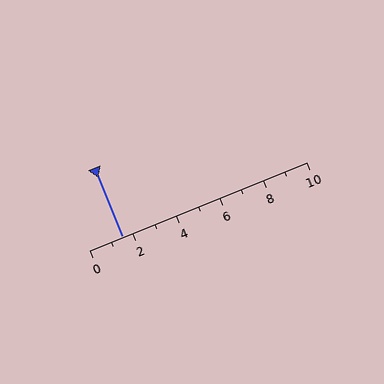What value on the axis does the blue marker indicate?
The marker indicates approximately 1.5.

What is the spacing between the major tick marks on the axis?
The major ticks are spaced 2 apart.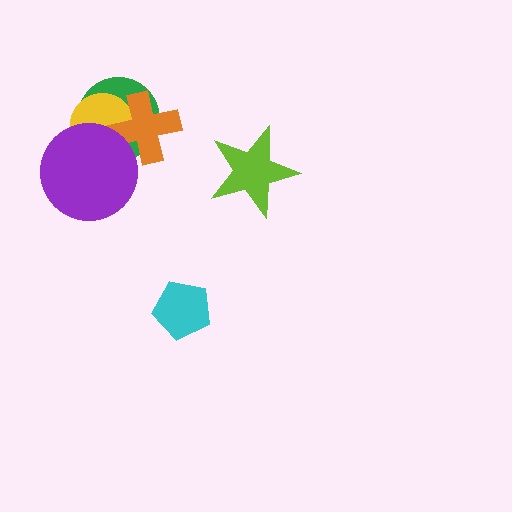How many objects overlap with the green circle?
3 objects overlap with the green circle.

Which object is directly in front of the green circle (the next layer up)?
The yellow circle is directly in front of the green circle.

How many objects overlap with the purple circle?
3 objects overlap with the purple circle.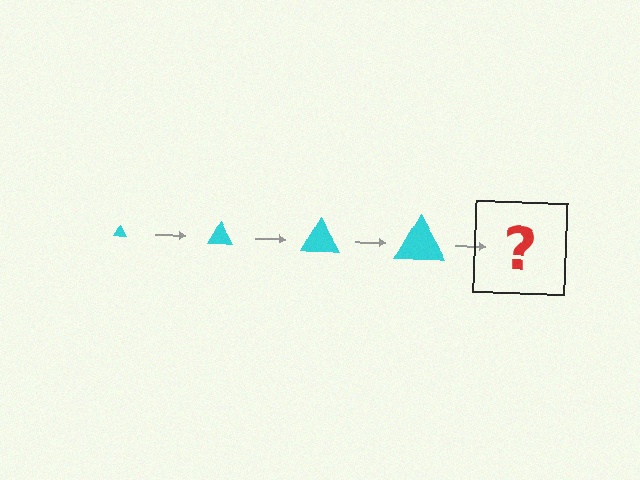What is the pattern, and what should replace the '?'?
The pattern is that the triangle gets progressively larger each step. The '?' should be a cyan triangle, larger than the previous one.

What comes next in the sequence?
The next element should be a cyan triangle, larger than the previous one.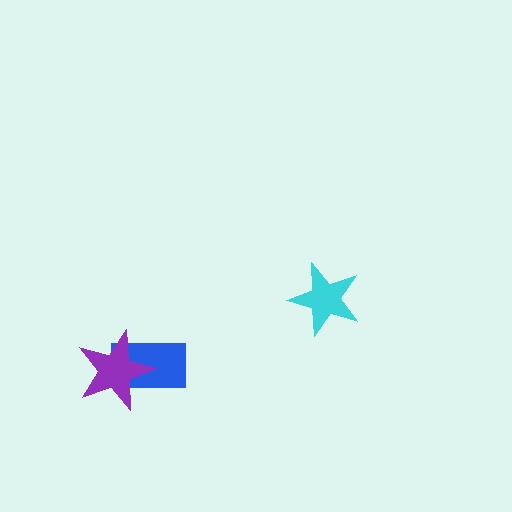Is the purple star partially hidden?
No, no other shape covers it.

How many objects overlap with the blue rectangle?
1 object overlaps with the blue rectangle.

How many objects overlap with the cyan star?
0 objects overlap with the cyan star.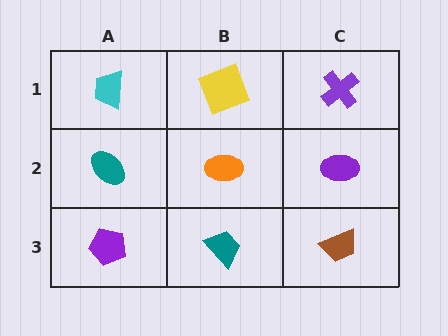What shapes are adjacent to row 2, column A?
A cyan trapezoid (row 1, column A), a purple pentagon (row 3, column A), an orange ellipse (row 2, column B).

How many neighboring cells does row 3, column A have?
2.